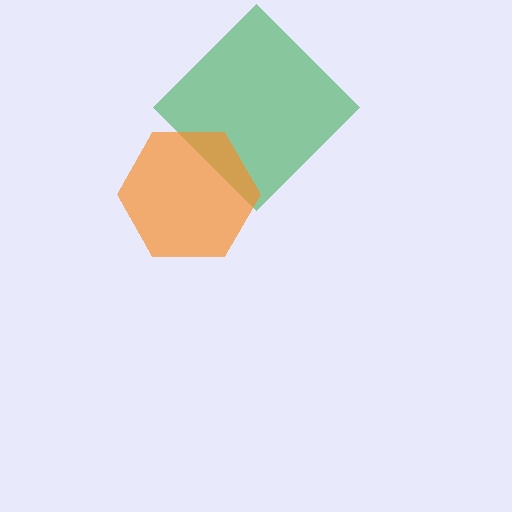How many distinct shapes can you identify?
There are 2 distinct shapes: a green diamond, an orange hexagon.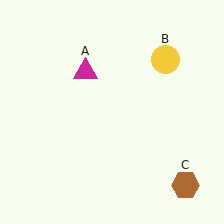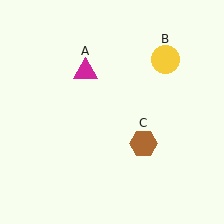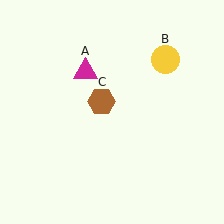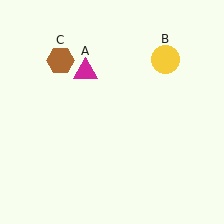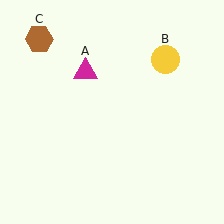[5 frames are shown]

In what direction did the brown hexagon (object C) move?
The brown hexagon (object C) moved up and to the left.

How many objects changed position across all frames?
1 object changed position: brown hexagon (object C).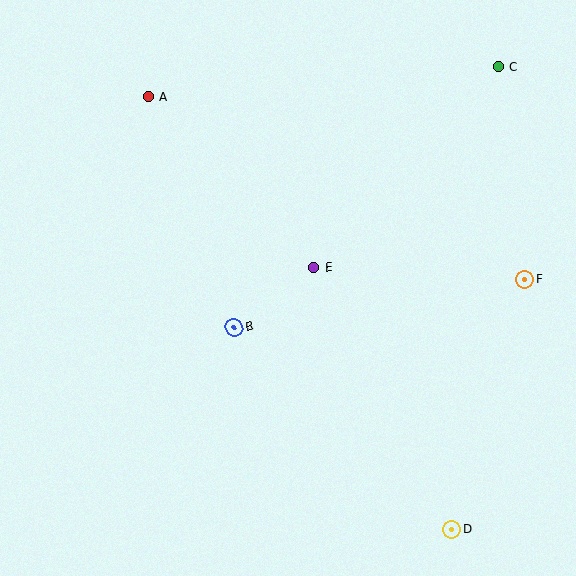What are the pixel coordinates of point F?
Point F is at (525, 279).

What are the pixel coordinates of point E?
Point E is at (314, 267).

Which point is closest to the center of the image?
Point E at (314, 267) is closest to the center.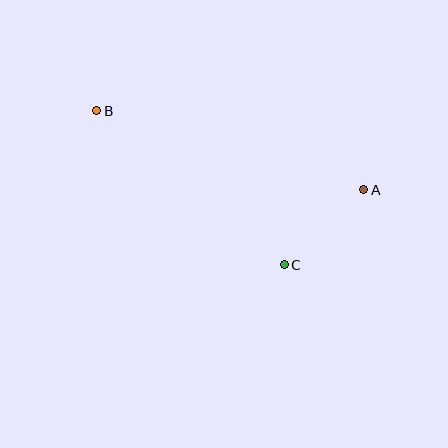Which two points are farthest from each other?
Points A and B are farthest from each other.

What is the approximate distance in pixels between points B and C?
The distance between B and C is approximately 243 pixels.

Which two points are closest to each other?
Points A and C are closest to each other.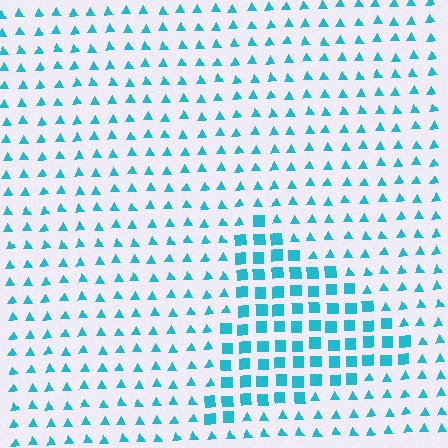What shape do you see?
I see a triangle.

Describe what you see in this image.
The image is filled with small cyan elements arranged in a uniform grid. A triangle-shaped region contains squares, while the surrounding area contains triangles. The boundary is defined purely by the change in element shape.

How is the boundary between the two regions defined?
The boundary is defined by a change in element shape: squares inside vs. triangles outside. All elements share the same color and spacing.